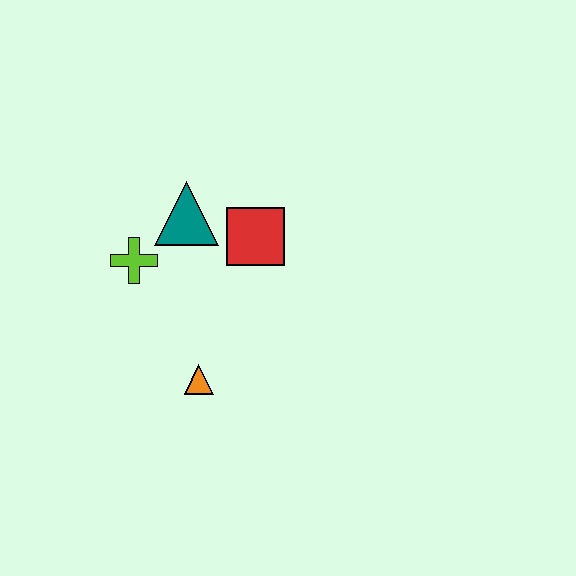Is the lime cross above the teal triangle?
No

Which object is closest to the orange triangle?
The lime cross is closest to the orange triangle.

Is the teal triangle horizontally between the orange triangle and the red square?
No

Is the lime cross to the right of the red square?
No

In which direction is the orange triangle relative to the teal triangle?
The orange triangle is below the teal triangle.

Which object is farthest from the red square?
The orange triangle is farthest from the red square.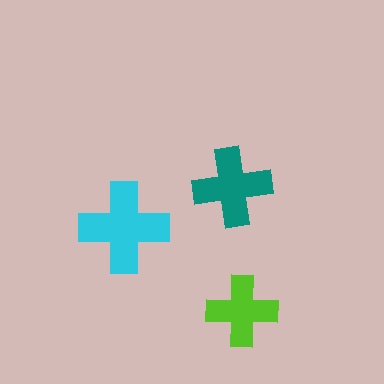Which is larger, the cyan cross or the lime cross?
The cyan one.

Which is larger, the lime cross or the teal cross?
The teal one.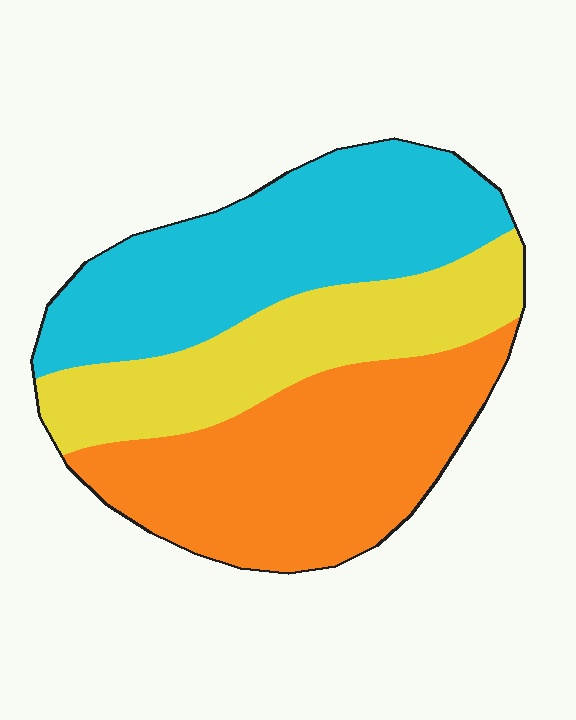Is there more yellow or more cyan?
Cyan.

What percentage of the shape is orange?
Orange covers 37% of the shape.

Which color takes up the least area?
Yellow, at roughly 25%.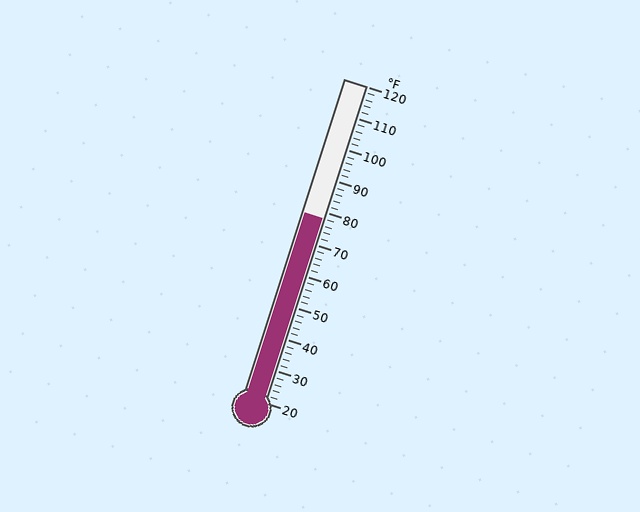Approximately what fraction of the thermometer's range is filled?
The thermometer is filled to approximately 60% of its range.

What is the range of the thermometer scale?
The thermometer scale ranges from 20°F to 120°F.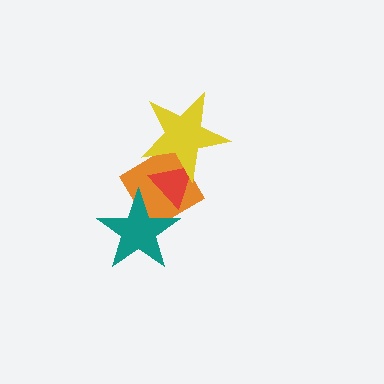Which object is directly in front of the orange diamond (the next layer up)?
The teal star is directly in front of the orange diamond.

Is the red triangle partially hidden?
Yes, it is partially covered by another shape.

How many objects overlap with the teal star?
2 objects overlap with the teal star.